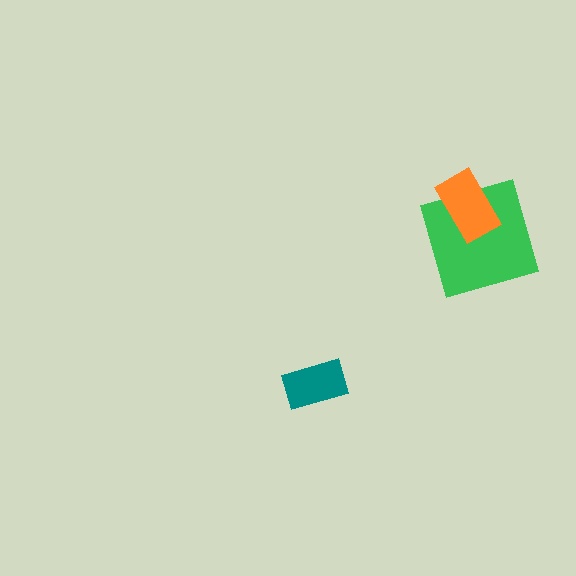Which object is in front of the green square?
The orange rectangle is in front of the green square.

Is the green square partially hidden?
Yes, it is partially covered by another shape.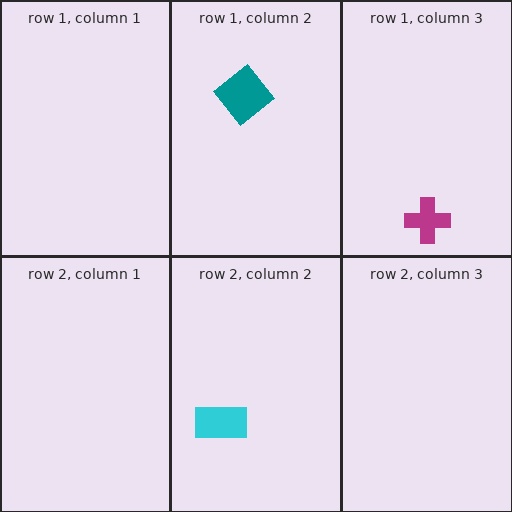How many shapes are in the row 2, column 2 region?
1.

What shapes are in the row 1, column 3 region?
The magenta cross.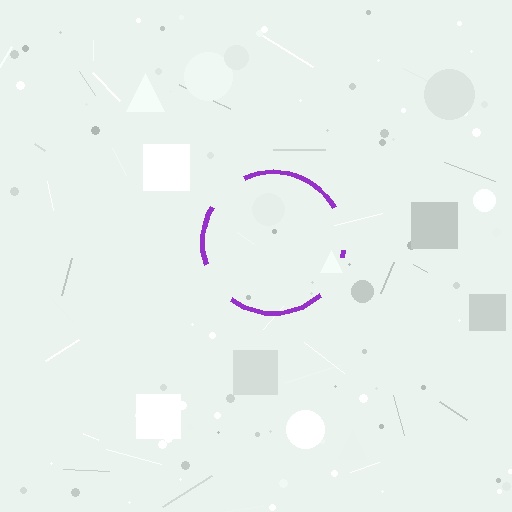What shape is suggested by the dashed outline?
The dashed outline suggests a circle.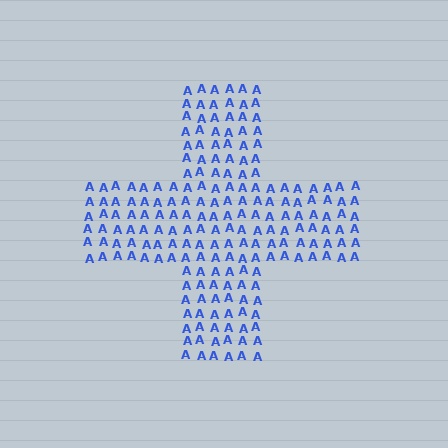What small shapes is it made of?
It is made of small letter A's.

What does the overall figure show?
The overall figure shows a cross.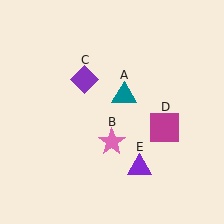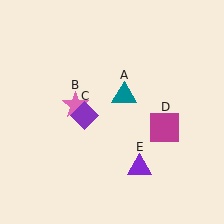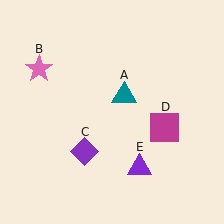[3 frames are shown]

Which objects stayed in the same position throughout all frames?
Teal triangle (object A) and magenta square (object D) and purple triangle (object E) remained stationary.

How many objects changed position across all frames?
2 objects changed position: pink star (object B), purple diamond (object C).